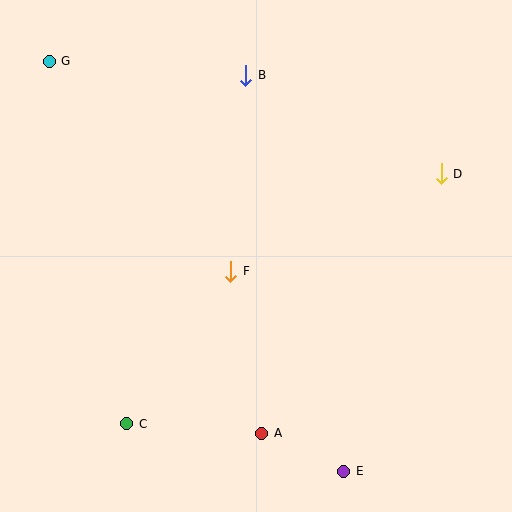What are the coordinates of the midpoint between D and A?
The midpoint between D and A is at (351, 304).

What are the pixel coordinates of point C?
Point C is at (127, 424).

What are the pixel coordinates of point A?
Point A is at (262, 433).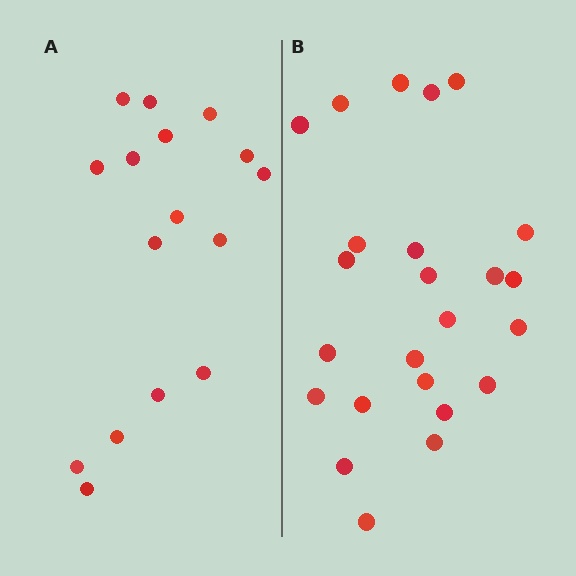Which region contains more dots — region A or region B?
Region B (the right region) has more dots.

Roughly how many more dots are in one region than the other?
Region B has roughly 8 or so more dots than region A.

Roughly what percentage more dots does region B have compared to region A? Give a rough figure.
About 50% more.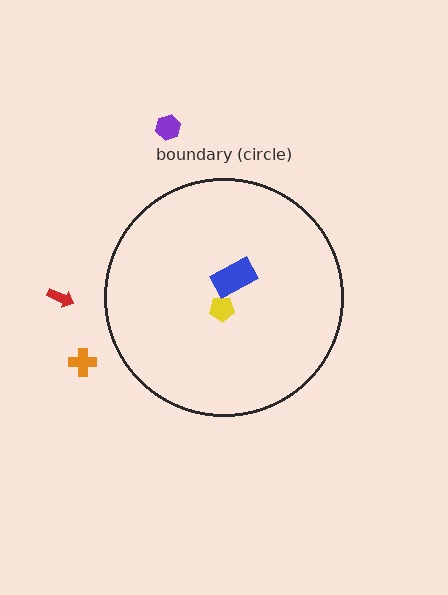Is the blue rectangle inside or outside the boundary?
Inside.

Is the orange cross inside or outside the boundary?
Outside.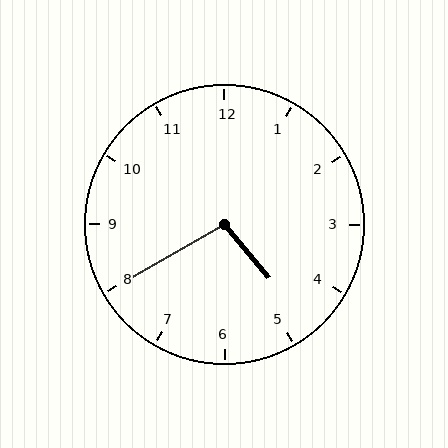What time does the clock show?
4:40.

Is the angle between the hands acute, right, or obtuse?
It is obtuse.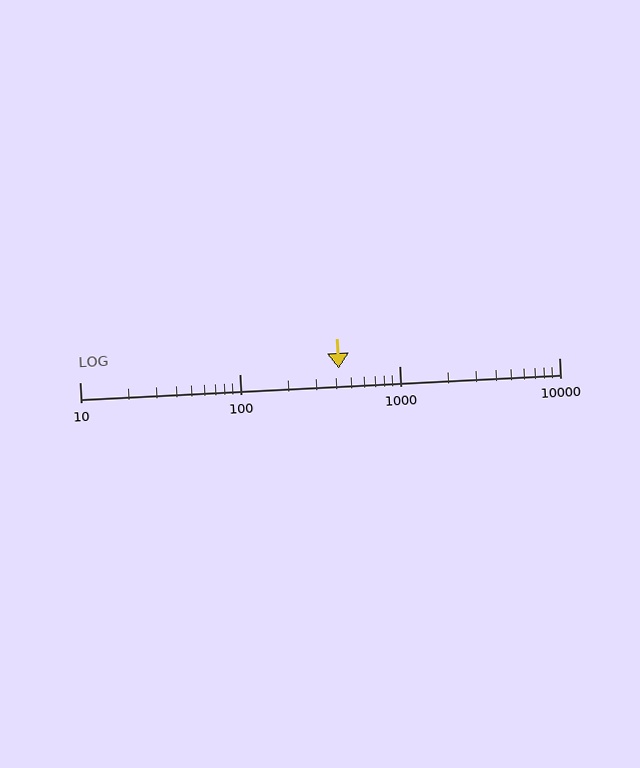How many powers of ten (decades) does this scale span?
The scale spans 3 decades, from 10 to 10000.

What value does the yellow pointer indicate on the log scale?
The pointer indicates approximately 420.